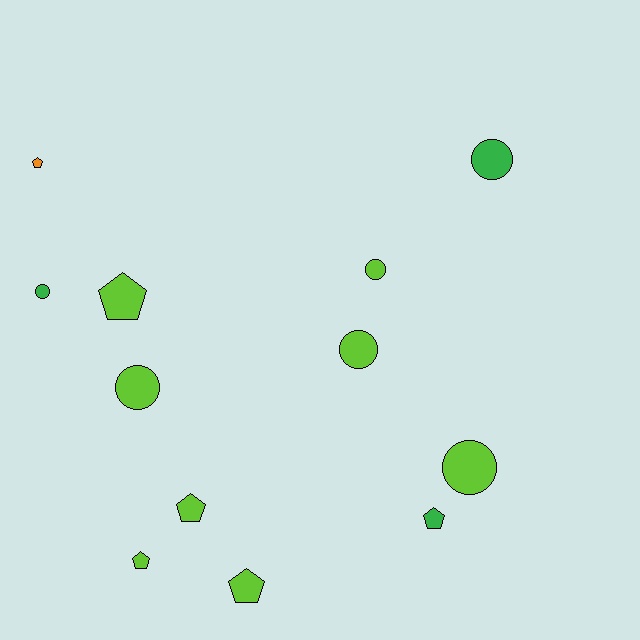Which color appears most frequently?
Lime, with 8 objects.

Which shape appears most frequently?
Circle, with 6 objects.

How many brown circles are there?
There are no brown circles.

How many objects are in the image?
There are 12 objects.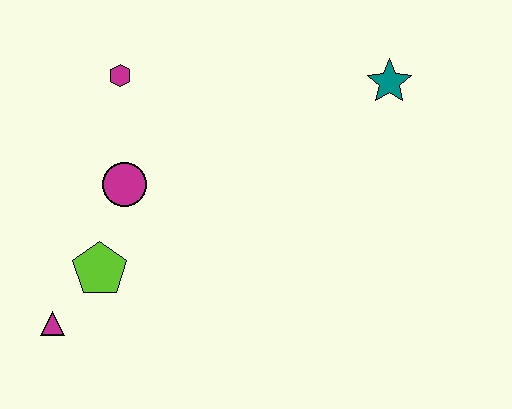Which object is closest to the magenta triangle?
The lime pentagon is closest to the magenta triangle.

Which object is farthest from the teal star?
The magenta triangle is farthest from the teal star.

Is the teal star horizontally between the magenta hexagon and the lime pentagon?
No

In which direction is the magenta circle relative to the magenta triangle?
The magenta circle is above the magenta triangle.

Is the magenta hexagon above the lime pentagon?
Yes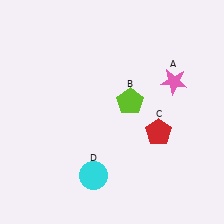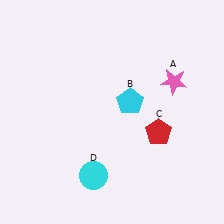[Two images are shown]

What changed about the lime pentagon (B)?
In Image 1, B is lime. In Image 2, it changed to cyan.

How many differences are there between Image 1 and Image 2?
There is 1 difference between the two images.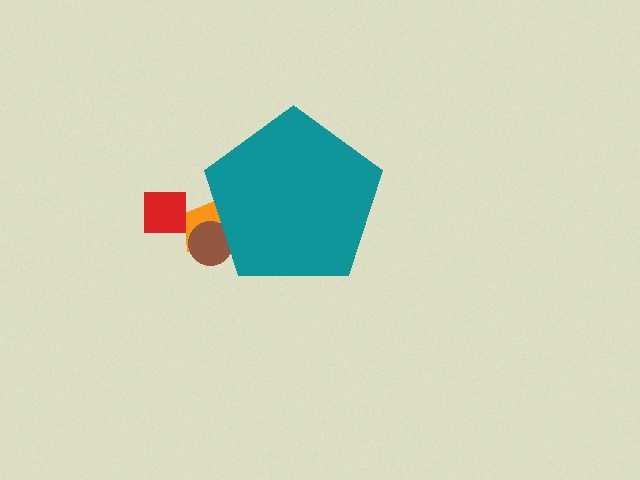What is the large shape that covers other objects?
A teal pentagon.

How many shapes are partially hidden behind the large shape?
2 shapes are partially hidden.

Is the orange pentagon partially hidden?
Yes, the orange pentagon is partially hidden behind the teal pentagon.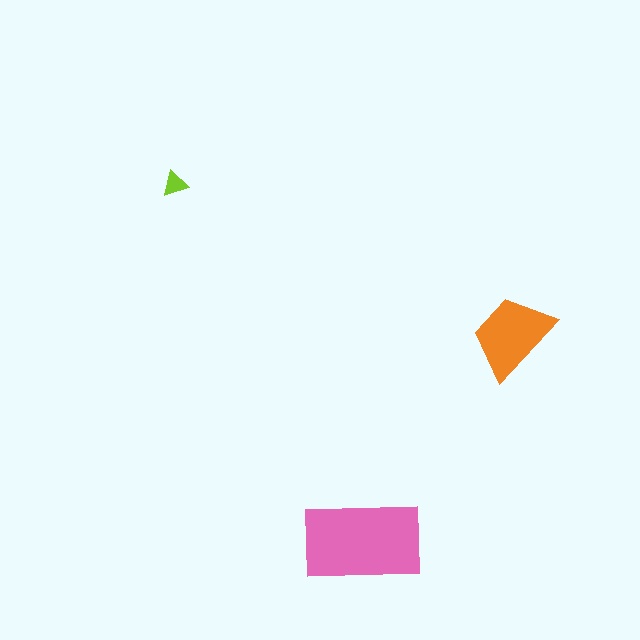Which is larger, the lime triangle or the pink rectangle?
The pink rectangle.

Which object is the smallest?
The lime triangle.